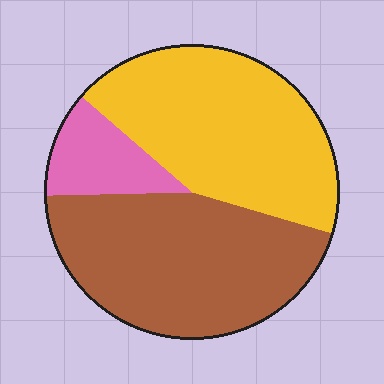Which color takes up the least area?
Pink, at roughly 10%.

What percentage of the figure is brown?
Brown covers around 45% of the figure.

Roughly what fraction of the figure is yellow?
Yellow covers roughly 45% of the figure.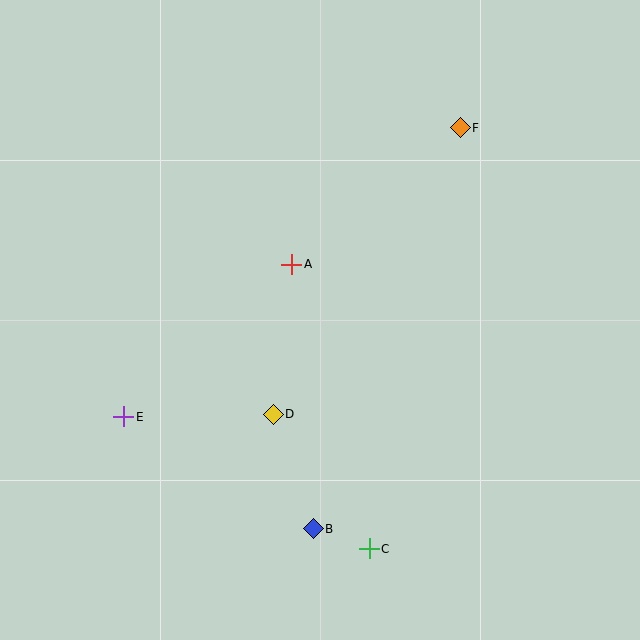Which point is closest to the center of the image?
Point A at (292, 264) is closest to the center.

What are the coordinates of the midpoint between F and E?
The midpoint between F and E is at (292, 272).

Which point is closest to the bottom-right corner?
Point C is closest to the bottom-right corner.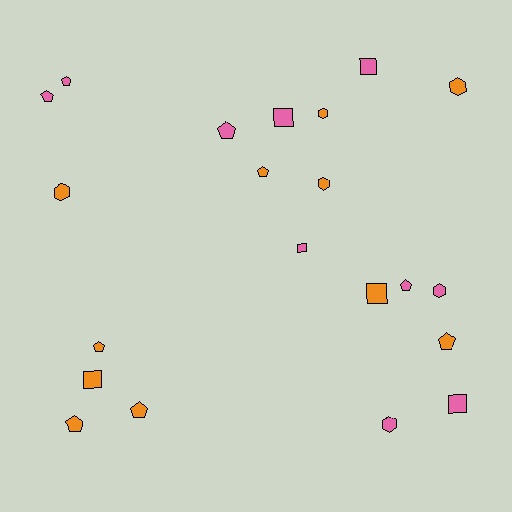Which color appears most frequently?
Orange, with 11 objects.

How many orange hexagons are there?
There are 4 orange hexagons.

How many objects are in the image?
There are 21 objects.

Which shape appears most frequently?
Pentagon, with 9 objects.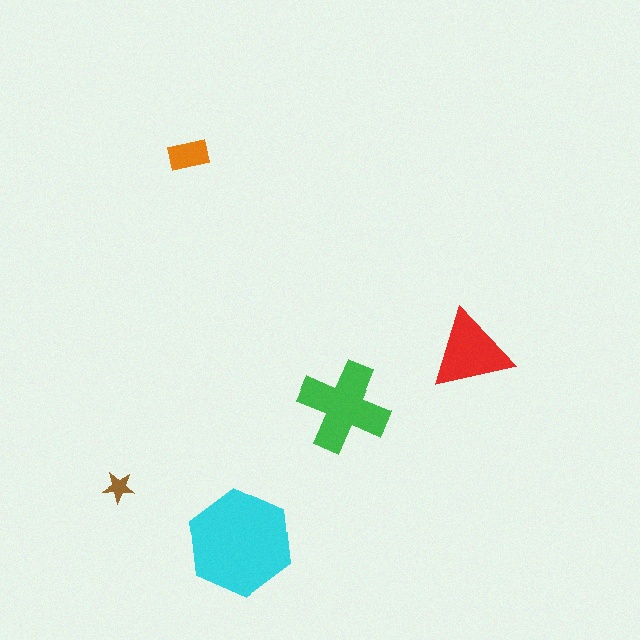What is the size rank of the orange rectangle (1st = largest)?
4th.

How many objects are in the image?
There are 5 objects in the image.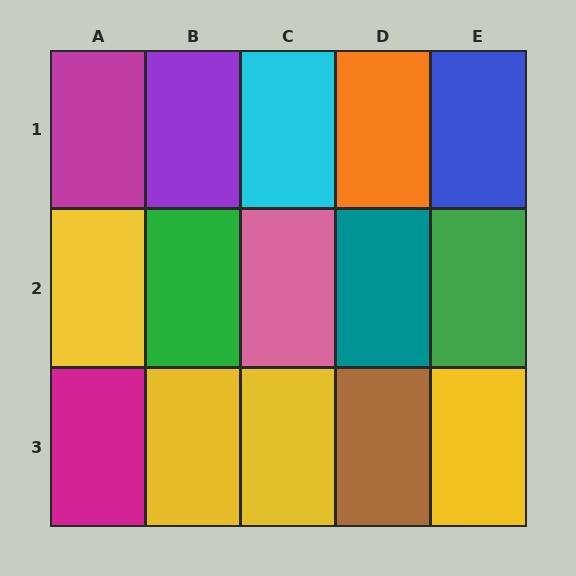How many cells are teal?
1 cell is teal.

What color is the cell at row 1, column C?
Cyan.